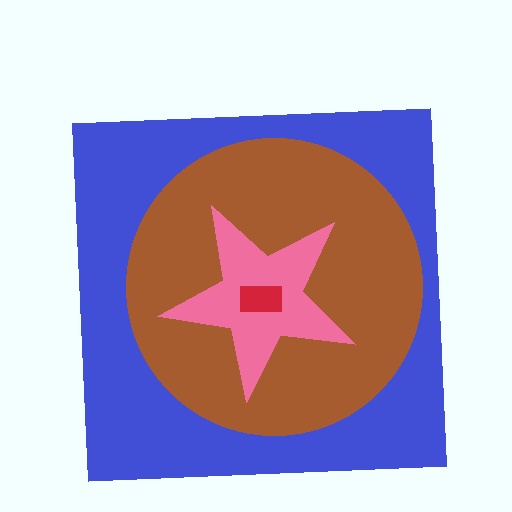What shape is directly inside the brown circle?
The pink star.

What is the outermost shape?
The blue square.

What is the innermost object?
The red rectangle.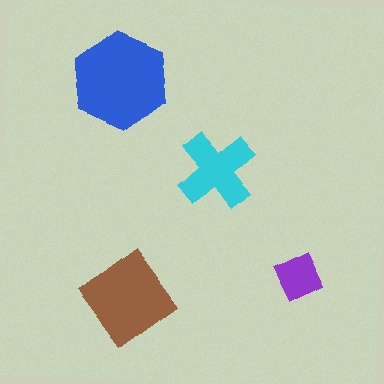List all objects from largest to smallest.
The blue hexagon, the brown diamond, the cyan cross, the purple diamond.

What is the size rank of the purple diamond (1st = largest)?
4th.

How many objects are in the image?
There are 4 objects in the image.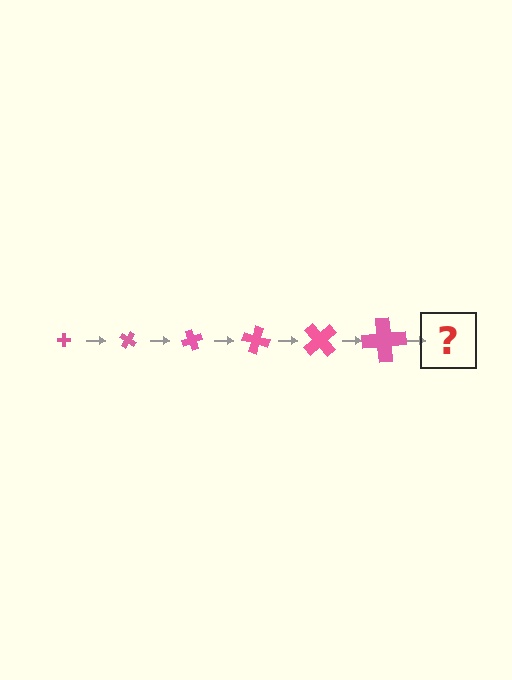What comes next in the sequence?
The next element should be a cross, larger than the previous one and rotated 210 degrees from the start.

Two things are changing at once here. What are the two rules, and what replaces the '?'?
The two rules are that the cross grows larger each step and it rotates 35 degrees each step. The '?' should be a cross, larger than the previous one and rotated 210 degrees from the start.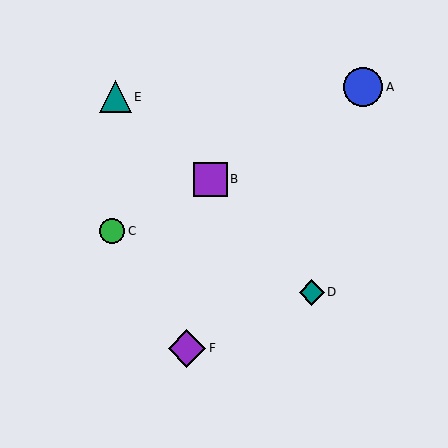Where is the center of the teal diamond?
The center of the teal diamond is at (312, 292).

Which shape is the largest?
The blue circle (labeled A) is the largest.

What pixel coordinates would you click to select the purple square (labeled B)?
Click at (210, 179) to select the purple square B.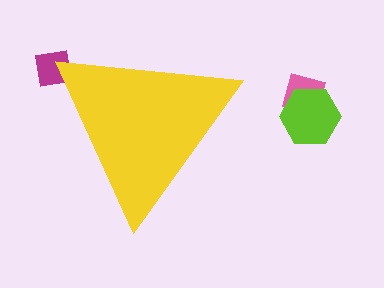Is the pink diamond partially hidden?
No, the pink diamond is fully visible.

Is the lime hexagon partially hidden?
No, the lime hexagon is fully visible.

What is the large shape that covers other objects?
A yellow triangle.